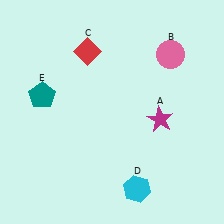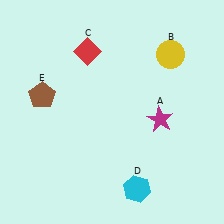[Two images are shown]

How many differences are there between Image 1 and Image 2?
There are 2 differences between the two images.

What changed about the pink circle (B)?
In Image 1, B is pink. In Image 2, it changed to yellow.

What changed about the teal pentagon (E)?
In Image 1, E is teal. In Image 2, it changed to brown.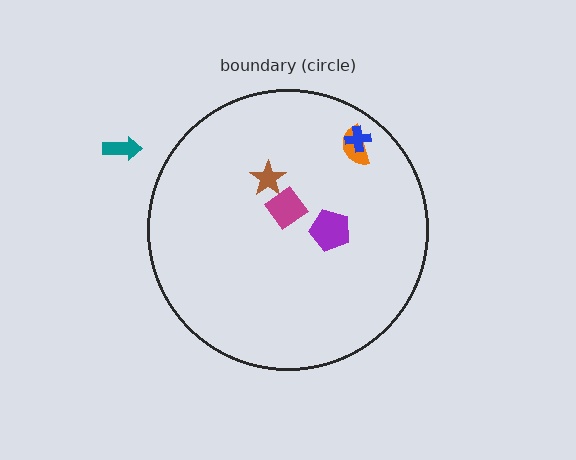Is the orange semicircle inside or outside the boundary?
Inside.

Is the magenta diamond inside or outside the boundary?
Inside.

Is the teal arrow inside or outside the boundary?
Outside.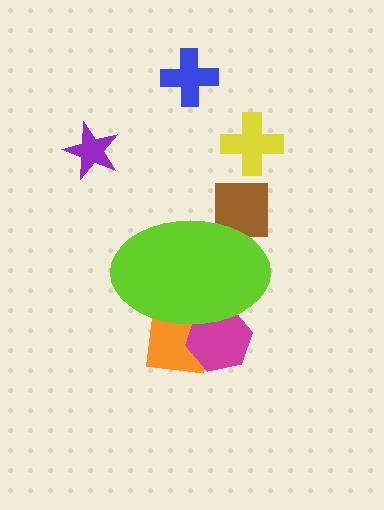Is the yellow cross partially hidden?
No, the yellow cross is fully visible.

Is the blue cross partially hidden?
No, the blue cross is fully visible.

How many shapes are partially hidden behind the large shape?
3 shapes are partially hidden.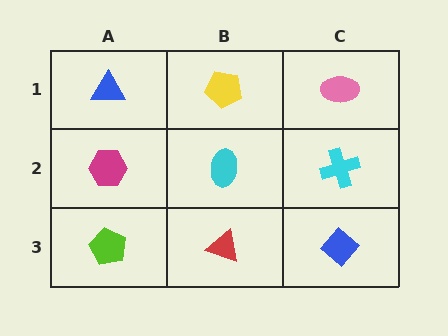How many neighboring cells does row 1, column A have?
2.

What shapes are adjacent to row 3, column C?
A cyan cross (row 2, column C), a red triangle (row 3, column B).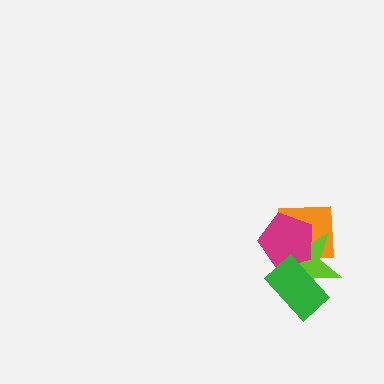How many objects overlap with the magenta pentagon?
3 objects overlap with the magenta pentagon.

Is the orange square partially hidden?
Yes, it is partially covered by another shape.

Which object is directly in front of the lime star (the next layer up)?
The magenta pentagon is directly in front of the lime star.